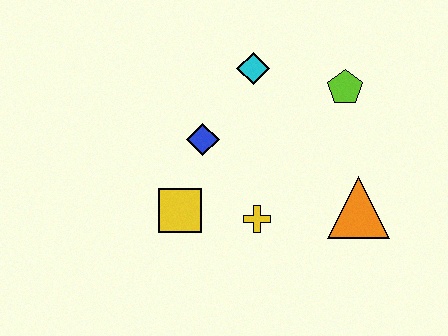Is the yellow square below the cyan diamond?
Yes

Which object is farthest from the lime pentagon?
The yellow square is farthest from the lime pentagon.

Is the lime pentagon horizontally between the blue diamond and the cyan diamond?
No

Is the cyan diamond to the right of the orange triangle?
No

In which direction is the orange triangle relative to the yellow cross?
The orange triangle is to the right of the yellow cross.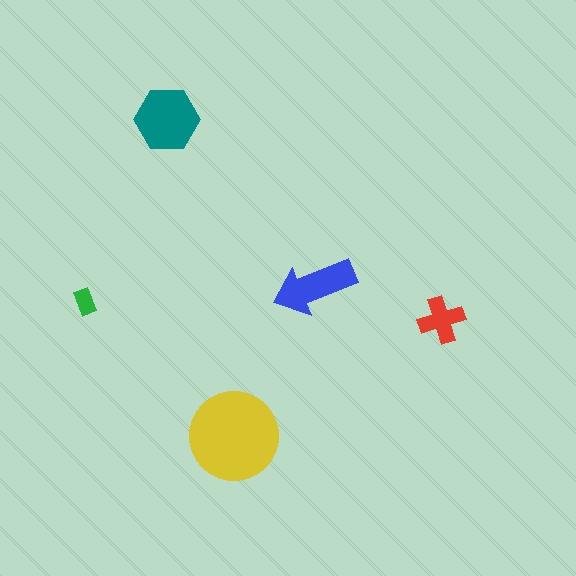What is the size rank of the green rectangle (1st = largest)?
5th.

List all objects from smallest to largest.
The green rectangle, the red cross, the blue arrow, the teal hexagon, the yellow circle.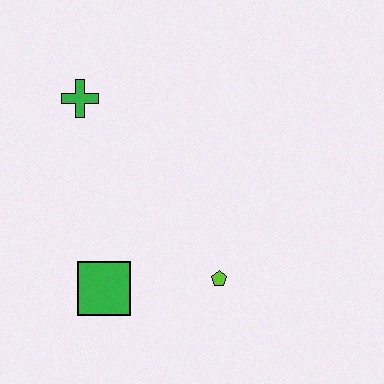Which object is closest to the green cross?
The green square is closest to the green cross.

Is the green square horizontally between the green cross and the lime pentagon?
Yes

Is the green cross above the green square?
Yes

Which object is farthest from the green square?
The green cross is farthest from the green square.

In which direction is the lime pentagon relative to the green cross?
The lime pentagon is below the green cross.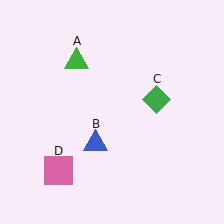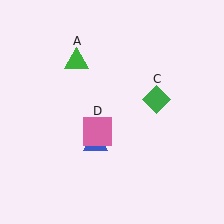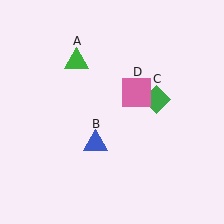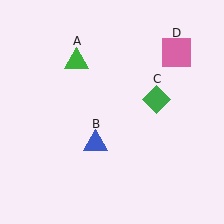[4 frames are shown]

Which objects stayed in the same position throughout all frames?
Green triangle (object A) and blue triangle (object B) and green diamond (object C) remained stationary.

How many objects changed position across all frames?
1 object changed position: pink square (object D).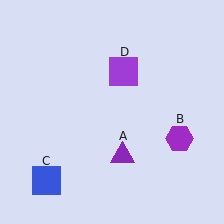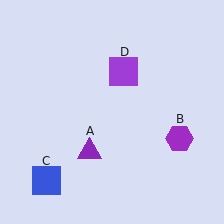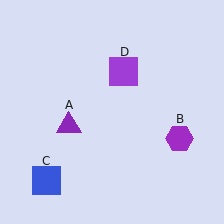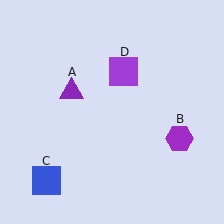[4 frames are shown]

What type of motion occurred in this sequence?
The purple triangle (object A) rotated clockwise around the center of the scene.